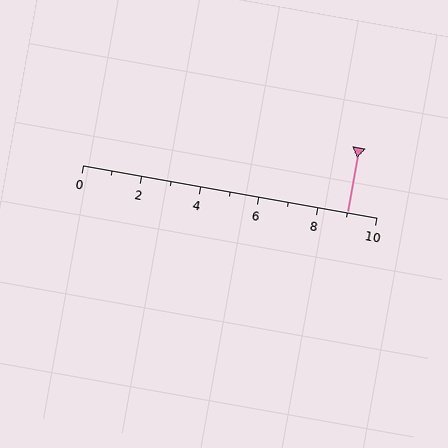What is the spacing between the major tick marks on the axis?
The major ticks are spaced 2 apart.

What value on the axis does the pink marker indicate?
The marker indicates approximately 9.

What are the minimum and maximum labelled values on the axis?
The axis runs from 0 to 10.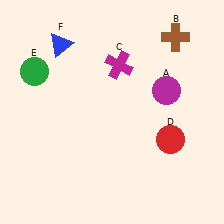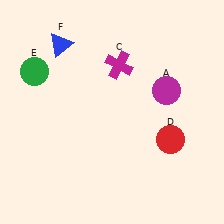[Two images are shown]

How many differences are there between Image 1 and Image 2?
There is 1 difference between the two images.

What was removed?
The brown cross (B) was removed in Image 2.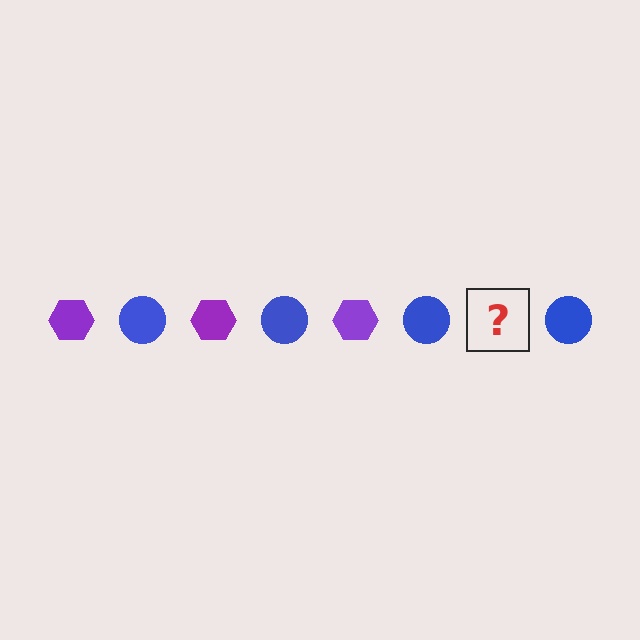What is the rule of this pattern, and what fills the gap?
The rule is that the pattern alternates between purple hexagon and blue circle. The gap should be filled with a purple hexagon.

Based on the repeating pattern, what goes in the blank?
The blank should be a purple hexagon.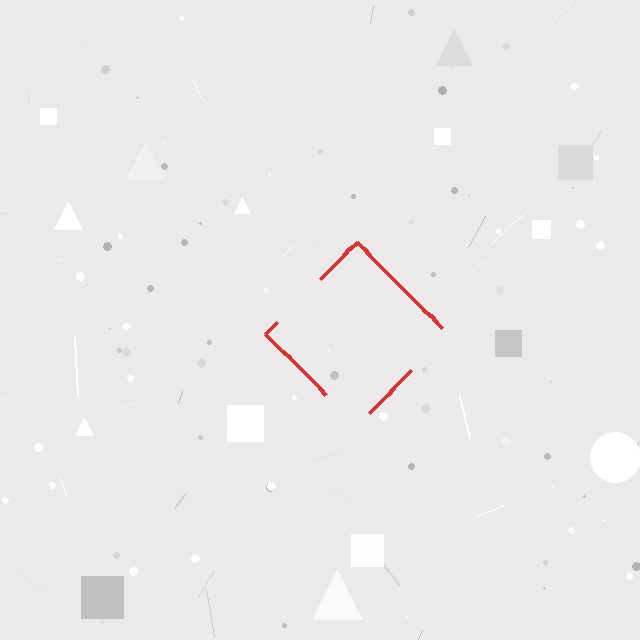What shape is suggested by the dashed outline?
The dashed outline suggests a diamond.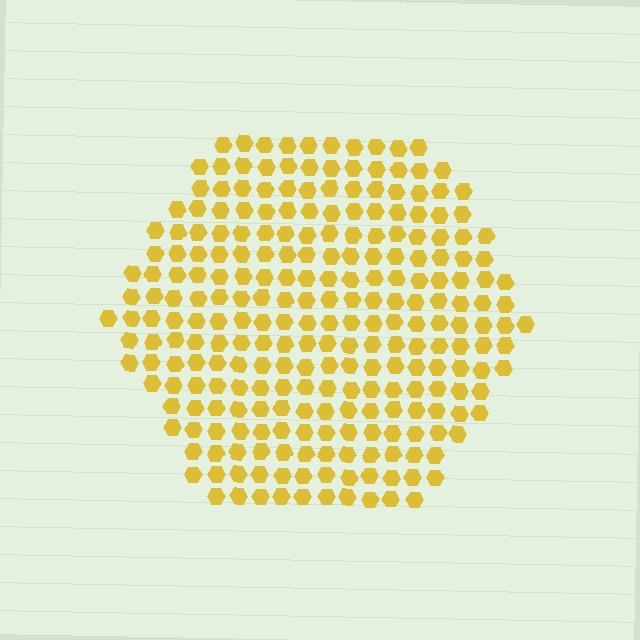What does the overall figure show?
The overall figure shows a hexagon.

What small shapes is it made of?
It is made of small hexagons.